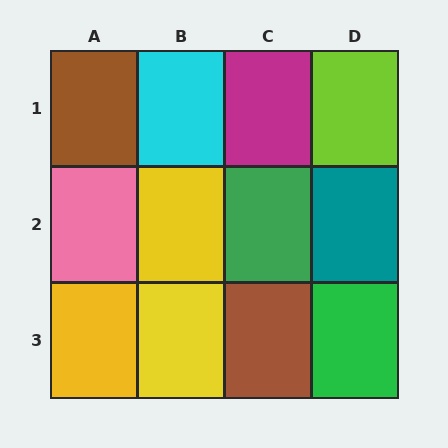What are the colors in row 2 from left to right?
Pink, yellow, green, teal.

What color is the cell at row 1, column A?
Brown.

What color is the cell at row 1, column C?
Magenta.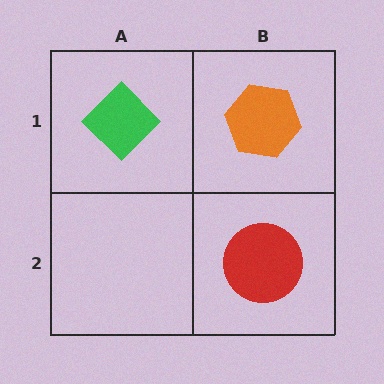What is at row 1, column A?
A green diamond.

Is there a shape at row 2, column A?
No, that cell is empty.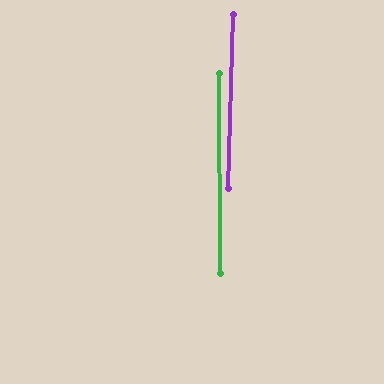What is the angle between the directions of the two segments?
Approximately 2 degrees.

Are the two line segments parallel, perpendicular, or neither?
Parallel — their directions differ by only 1.7°.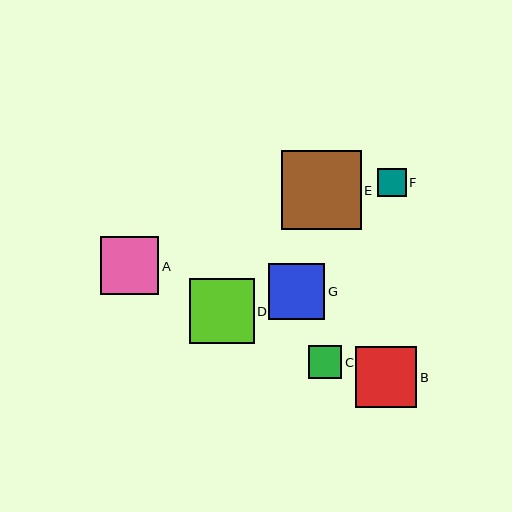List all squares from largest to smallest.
From largest to smallest: E, D, B, A, G, C, F.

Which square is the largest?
Square E is the largest with a size of approximately 79 pixels.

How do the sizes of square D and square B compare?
Square D and square B are approximately the same size.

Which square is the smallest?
Square F is the smallest with a size of approximately 29 pixels.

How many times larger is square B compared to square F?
Square B is approximately 2.1 times the size of square F.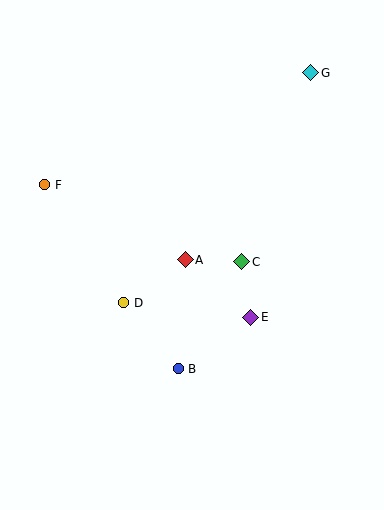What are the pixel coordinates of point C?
Point C is at (242, 262).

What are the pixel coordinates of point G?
Point G is at (311, 73).